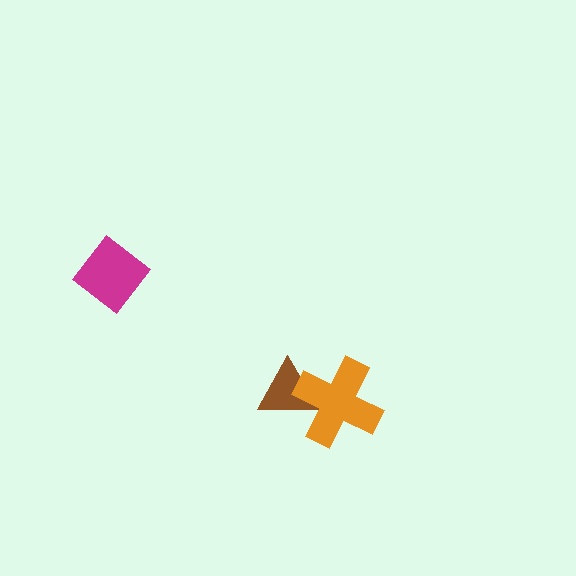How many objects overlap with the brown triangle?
1 object overlaps with the brown triangle.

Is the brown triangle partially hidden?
Yes, it is partially covered by another shape.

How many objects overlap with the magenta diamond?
0 objects overlap with the magenta diamond.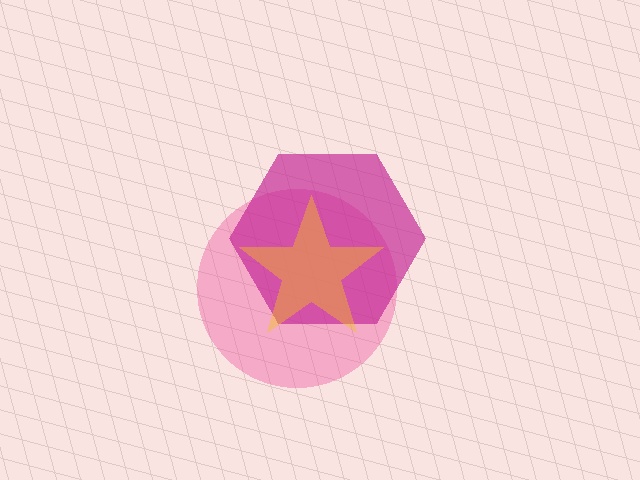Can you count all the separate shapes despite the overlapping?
Yes, there are 3 separate shapes.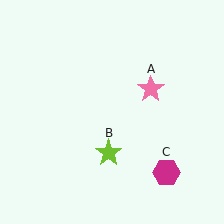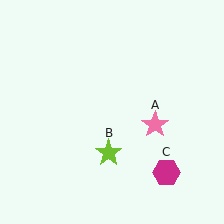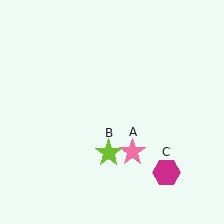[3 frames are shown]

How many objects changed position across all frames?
1 object changed position: pink star (object A).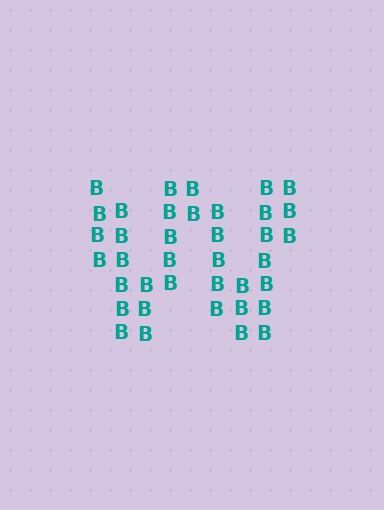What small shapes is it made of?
It is made of small letter B's.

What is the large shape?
The large shape is the letter W.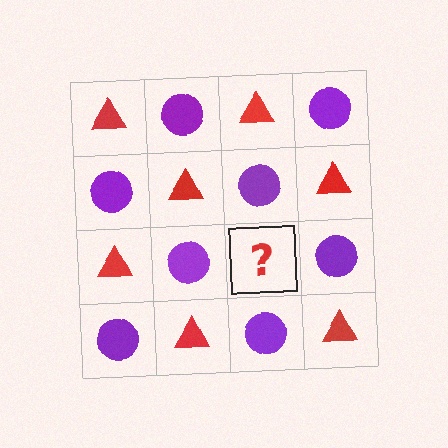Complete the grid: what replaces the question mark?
The question mark should be replaced with a red triangle.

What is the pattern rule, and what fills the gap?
The rule is that it alternates red triangle and purple circle in a checkerboard pattern. The gap should be filled with a red triangle.